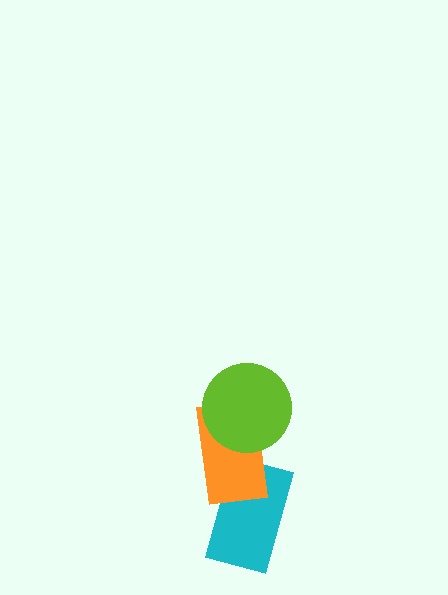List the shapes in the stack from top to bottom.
From top to bottom: the lime circle, the orange rectangle, the cyan rectangle.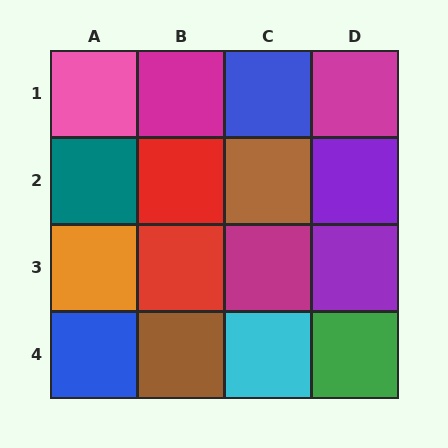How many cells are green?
1 cell is green.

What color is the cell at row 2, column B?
Red.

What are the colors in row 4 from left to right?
Blue, brown, cyan, green.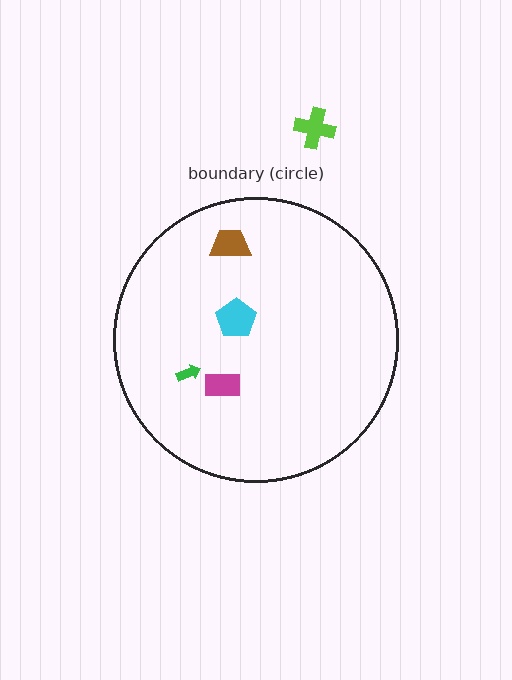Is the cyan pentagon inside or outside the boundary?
Inside.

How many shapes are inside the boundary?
4 inside, 1 outside.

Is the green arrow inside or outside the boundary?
Inside.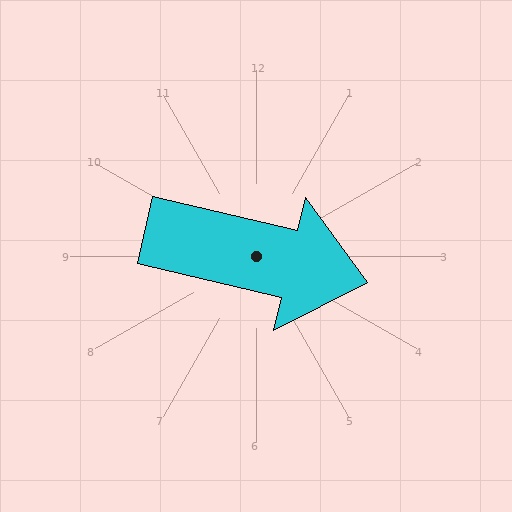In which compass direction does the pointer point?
East.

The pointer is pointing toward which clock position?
Roughly 3 o'clock.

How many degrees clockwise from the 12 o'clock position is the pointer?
Approximately 103 degrees.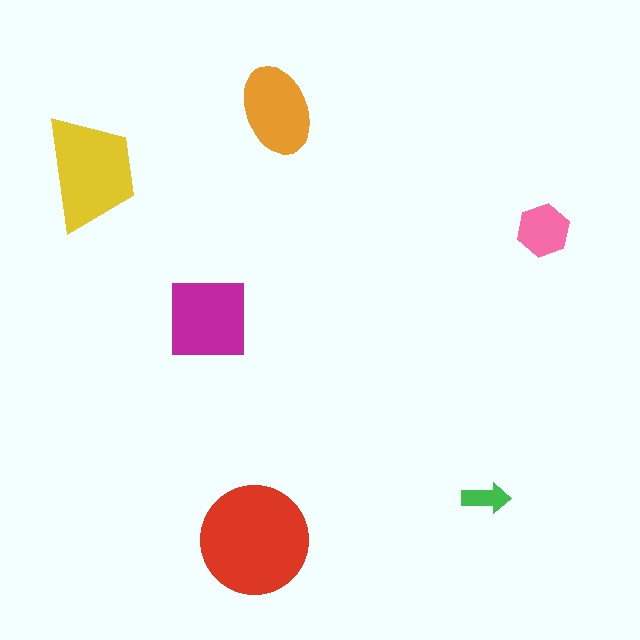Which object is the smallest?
The green arrow.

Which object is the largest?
The red circle.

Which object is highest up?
The orange ellipse is topmost.